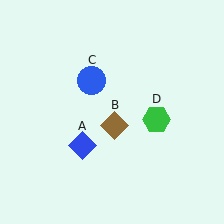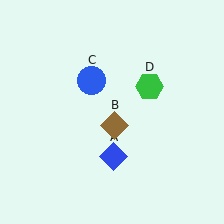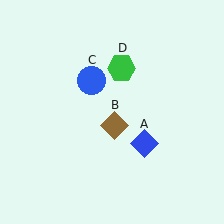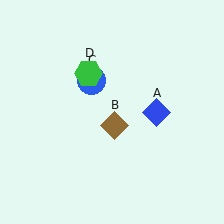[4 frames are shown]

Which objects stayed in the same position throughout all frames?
Brown diamond (object B) and blue circle (object C) remained stationary.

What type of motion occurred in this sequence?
The blue diamond (object A), green hexagon (object D) rotated counterclockwise around the center of the scene.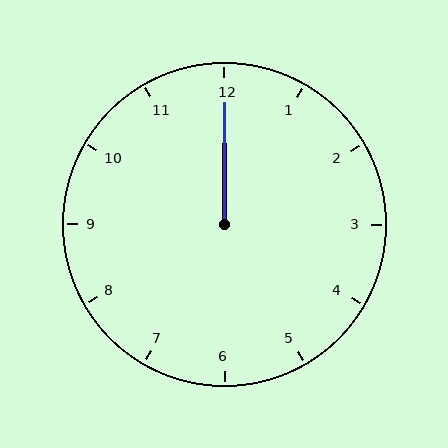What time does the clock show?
12:00.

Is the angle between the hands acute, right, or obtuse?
It is acute.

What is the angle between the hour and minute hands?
Approximately 0 degrees.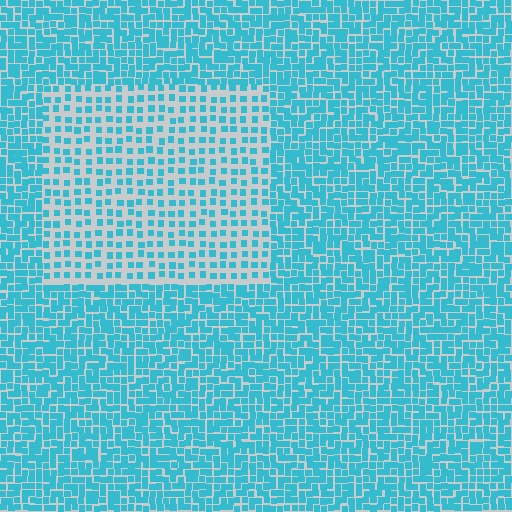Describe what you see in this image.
The image contains small cyan elements arranged at two different densities. A rectangle-shaped region is visible where the elements are less densely packed than the surrounding area.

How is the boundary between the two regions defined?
The boundary is defined by a change in element density (approximately 2.1x ratio). All elements are the same color, size, and shape.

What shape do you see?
I see a rectangle.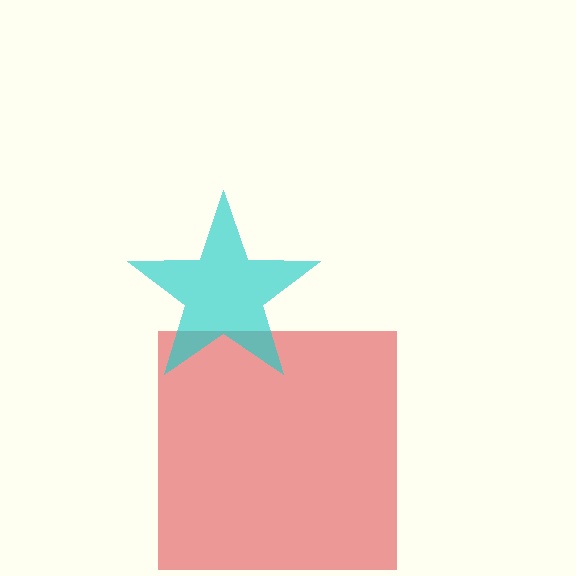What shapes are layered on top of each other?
The layered shapes are: a red square, a cyan star.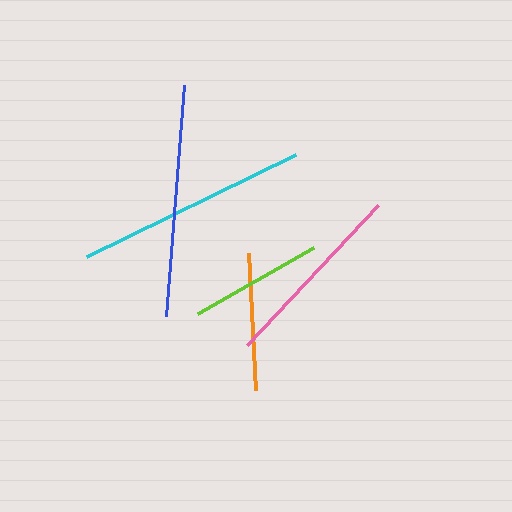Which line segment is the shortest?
The lime line is the shortest at approximately 133 pixels.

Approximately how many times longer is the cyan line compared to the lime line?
The cyan line is approximately 1.7 times the length of the lime line.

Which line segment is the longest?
The cyan line is the longest at approximately 232 pixels.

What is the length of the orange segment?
The orange segment is approximately 137 pixels long.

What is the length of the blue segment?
The blue segment is approximately 232 pixels long.